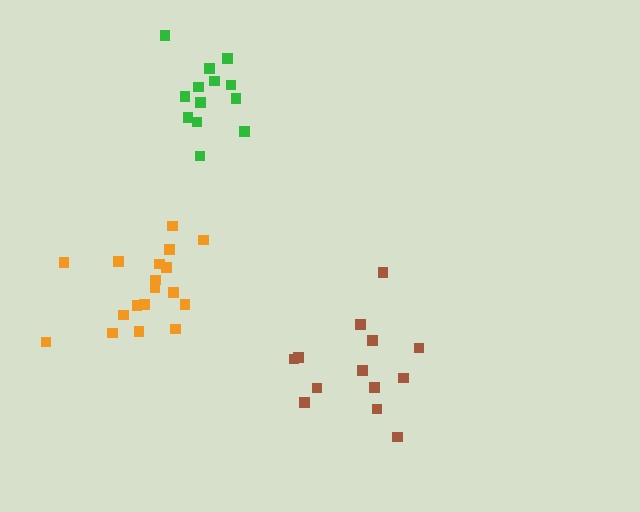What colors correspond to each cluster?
The clusters are colored: green, brown, orange.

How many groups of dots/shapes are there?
There are 3 groups.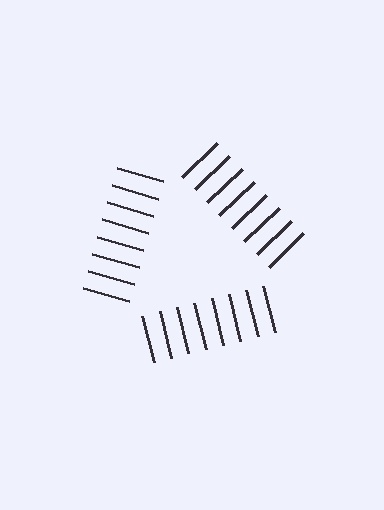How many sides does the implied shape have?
3 sides — the line-ends trace a triangle.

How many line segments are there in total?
24 — 8 along each of the 3 edges.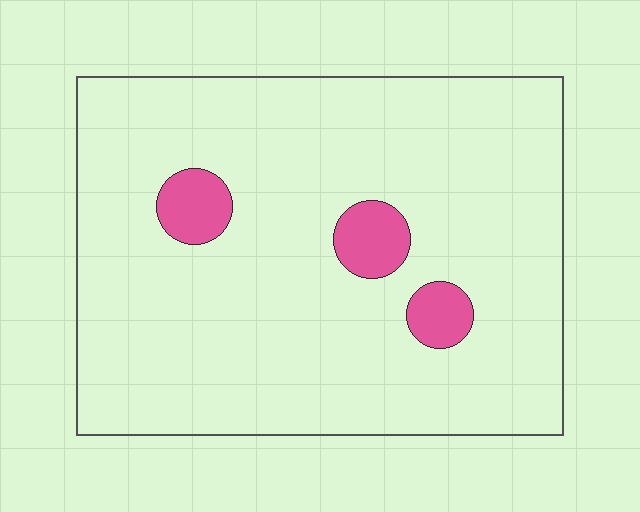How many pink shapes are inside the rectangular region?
3.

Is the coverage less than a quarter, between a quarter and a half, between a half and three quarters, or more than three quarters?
Less than a quarter.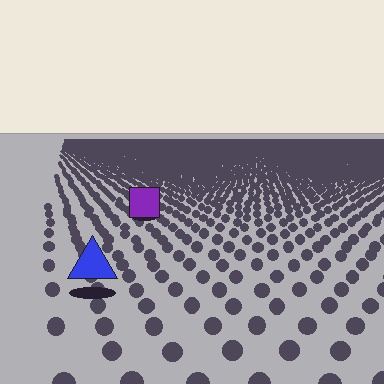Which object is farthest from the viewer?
The purple square is farthest from the viewer. It appears smaller and the ground texture around it is denser.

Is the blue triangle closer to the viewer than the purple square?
Yes. The blue triangle is closer — you can tell from the texture gradient: the ground texture is coarser near it.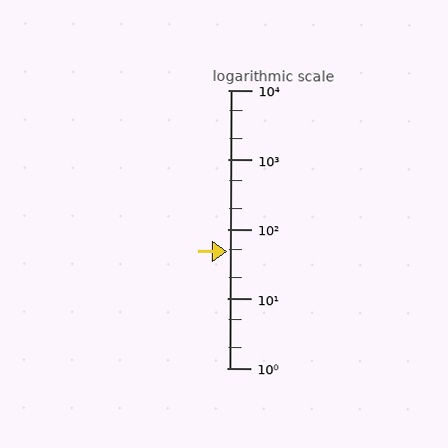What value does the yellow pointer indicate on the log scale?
The pointer indicates approximately 47.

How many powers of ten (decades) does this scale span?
The scale spans 4 decades, from 1 to 10000.